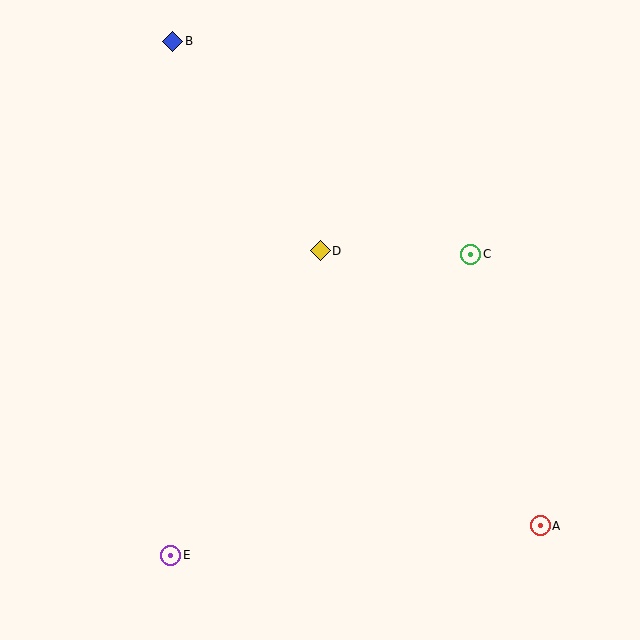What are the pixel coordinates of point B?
Point B is at (173, 41).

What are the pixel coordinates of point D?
Point D is at (320, 251).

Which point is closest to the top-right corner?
Point C is closest to the top-right corner.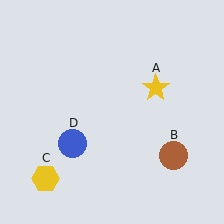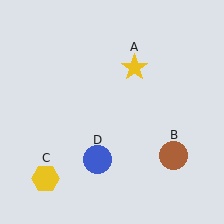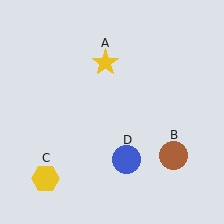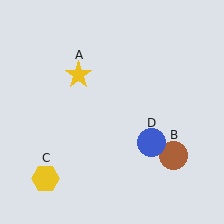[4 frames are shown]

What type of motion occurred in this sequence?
The yellow star (object A), blue circle (object D) rotated counterclockwise around the center of the scene.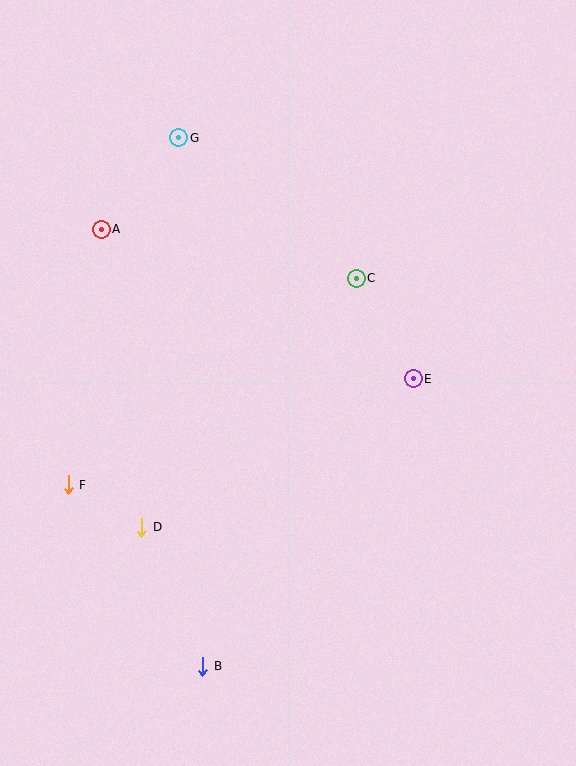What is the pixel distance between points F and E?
The distance between F and E is 361 pixels.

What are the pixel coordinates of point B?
Point B is at (203, 666).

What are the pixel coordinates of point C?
Point C is at (356, 278).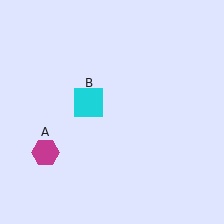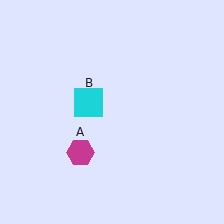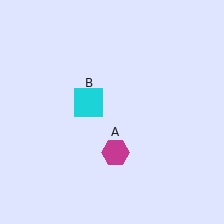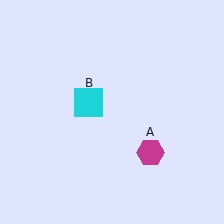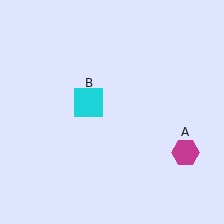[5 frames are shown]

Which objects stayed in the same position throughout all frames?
Cyan square (object B) remained stationary.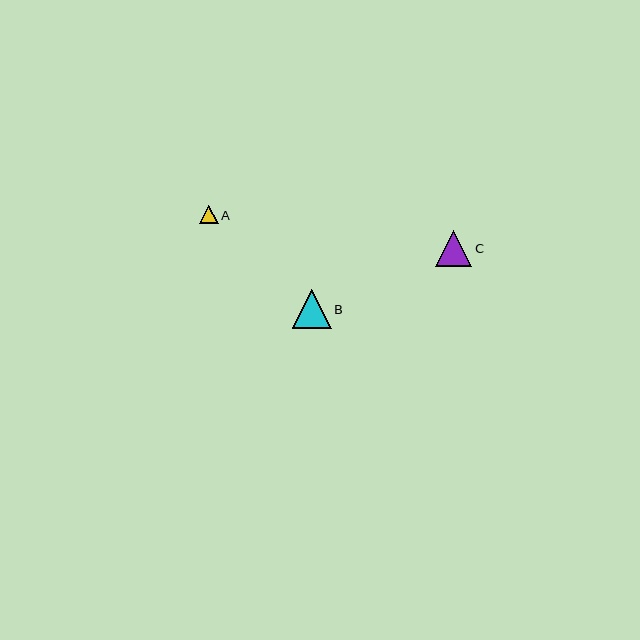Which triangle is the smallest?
Triangle A is the smallest with a size of approximately 19 pixels.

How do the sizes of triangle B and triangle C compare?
Triangle B and triangle C are approximately the same size.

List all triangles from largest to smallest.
From largest to smallest: B, C, A.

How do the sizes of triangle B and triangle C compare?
Triangle B and triangle C are approximately the same size.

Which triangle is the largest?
Triangle B is the largest with a size of approximately 39 pixels.